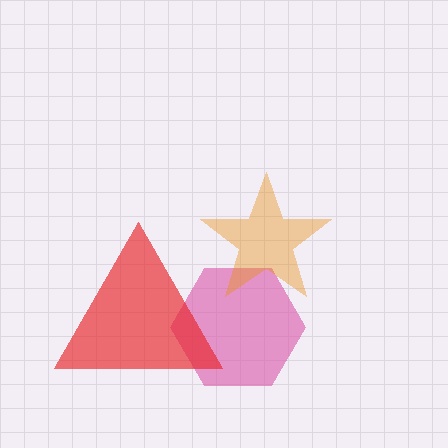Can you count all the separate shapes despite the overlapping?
Yes, there are 3 separate shapes.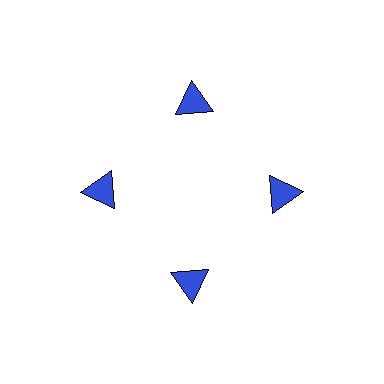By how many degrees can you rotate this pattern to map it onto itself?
The pattern maps onto itself every 90 degrees of rotation.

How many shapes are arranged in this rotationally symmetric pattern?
There are 4 shapes, arranged in 4 groups of 1.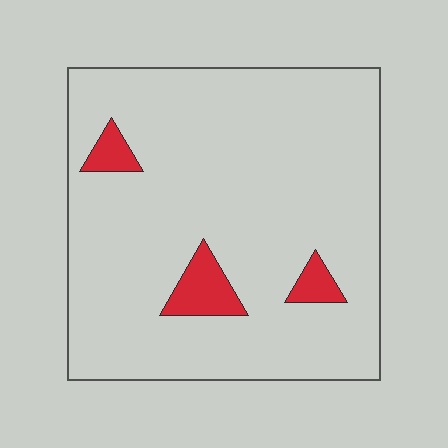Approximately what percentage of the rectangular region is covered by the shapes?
Approximately 5%.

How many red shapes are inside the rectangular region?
3.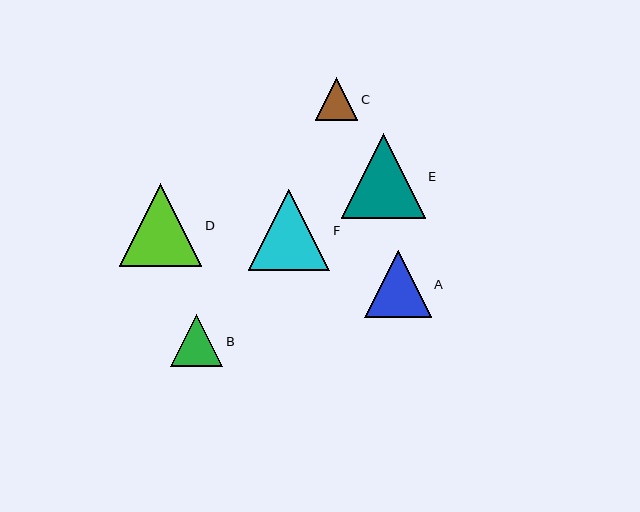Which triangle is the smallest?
Triangle C is the smallest with a size of approximately 42 pixels.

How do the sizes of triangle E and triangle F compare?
Triangle E and triangle F are approximately the same size.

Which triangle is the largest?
Triangle E is the largest with a size of approximately 84 pixels.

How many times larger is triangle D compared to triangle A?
Triangle D is approximately 1.2 times the size of triangle A.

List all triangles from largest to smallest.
From largest to smallest: E, D, F, A, B, C.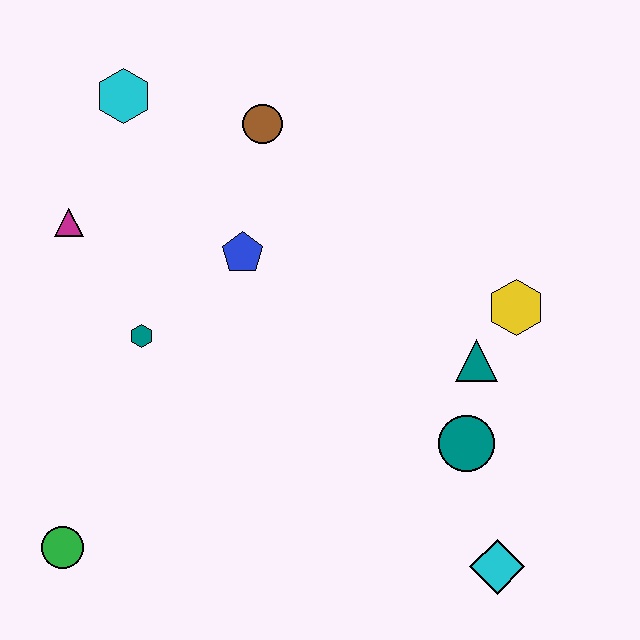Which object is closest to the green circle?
The teal hexagon is closest to the green circle.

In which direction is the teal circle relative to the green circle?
The teal circle is to the right of the green circle.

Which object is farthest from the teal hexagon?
The cyan diamond is farthest from the teal hexagon.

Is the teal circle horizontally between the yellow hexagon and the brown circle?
Yes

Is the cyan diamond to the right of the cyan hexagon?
Yes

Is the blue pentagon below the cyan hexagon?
Yes